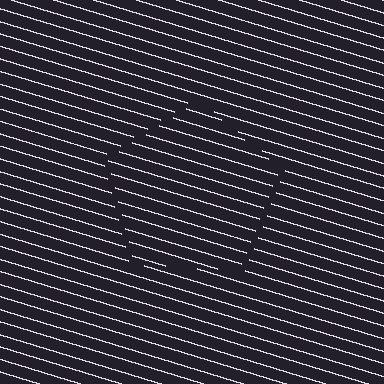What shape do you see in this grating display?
An illusory pentagon. The interior of the shape contains the same grating, shifted by half a period — the contour is defined by the phase discontinuity where line-ends from the inner and outer gratings abut.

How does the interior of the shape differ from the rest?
The interior of the shape contains the same grating, shifted by half a period — the contour is defined by the phase discontinuity where line-ends from the inner and outer gratings abut.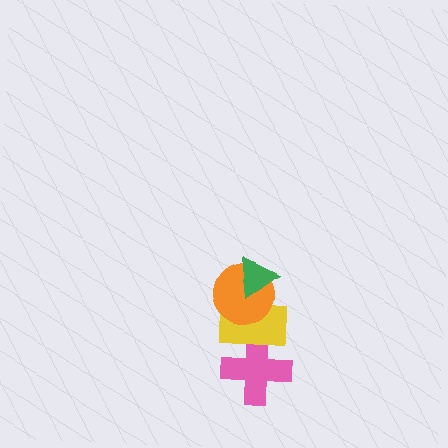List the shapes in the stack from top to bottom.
From top to bottom: the green triangle, the orange circle, the yellow rectangle, the pink cross.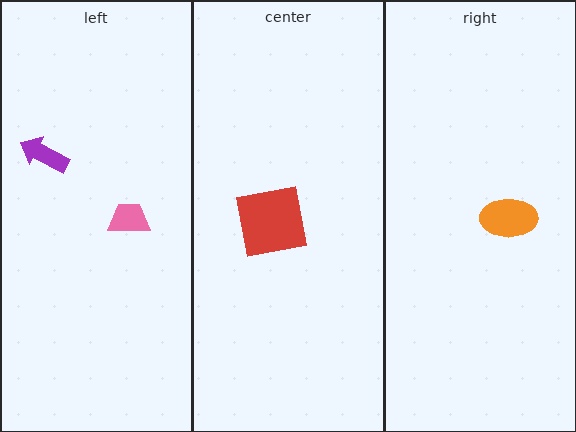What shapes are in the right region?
The orange ellipse.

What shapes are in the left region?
The purple arrow, the pink trapezoid.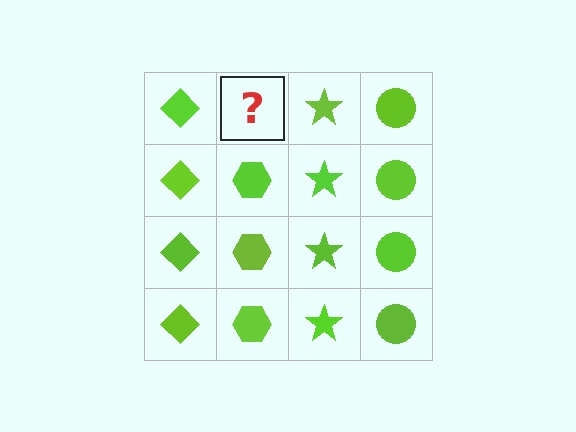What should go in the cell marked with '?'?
The missing cell should contain a lime hexagon.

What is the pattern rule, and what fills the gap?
The rule is that each column has a consistent shape. The gap should be filled with a lime hexagon.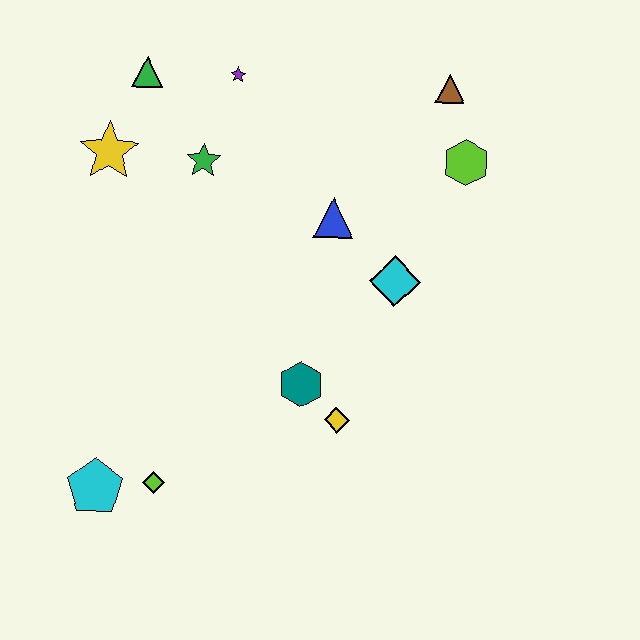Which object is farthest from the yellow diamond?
The green triangle is farthest from the yellow diamond.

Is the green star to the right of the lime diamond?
Yes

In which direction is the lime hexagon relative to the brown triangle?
The lime hexagon is below the brown triangle.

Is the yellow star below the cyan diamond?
No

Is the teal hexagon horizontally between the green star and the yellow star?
No